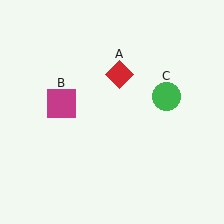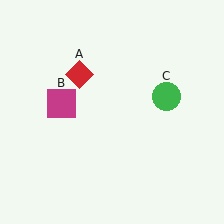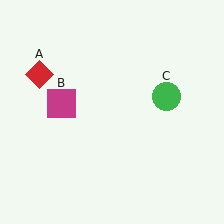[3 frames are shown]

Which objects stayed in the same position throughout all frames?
Magenta square (object B) and green circle (object C) remained stationary.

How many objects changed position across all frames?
1 object changed position: red diamond (object A).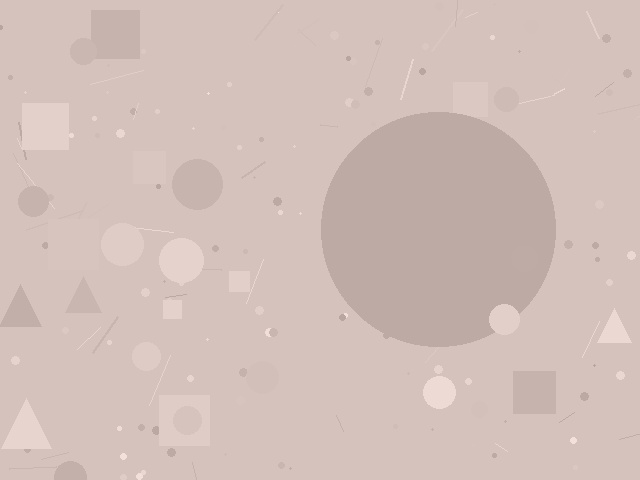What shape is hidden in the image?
A circle is hidden in the image.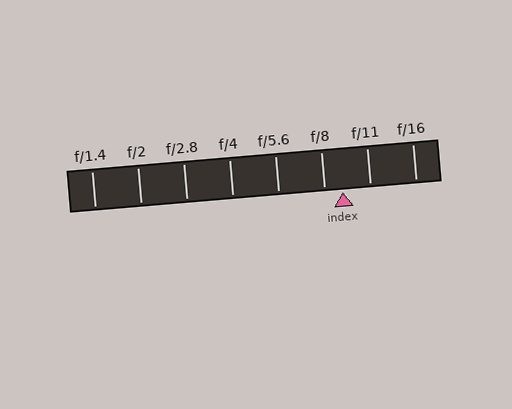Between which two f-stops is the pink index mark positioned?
The index mark is between f/8 and f/11.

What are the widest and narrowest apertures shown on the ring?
The widest aperture shown is f/1.4 and the narrowest is f/16.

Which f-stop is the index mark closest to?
The index mark is closest to f/8.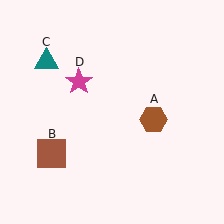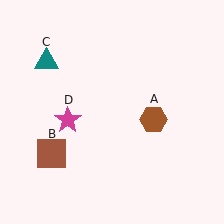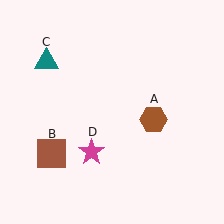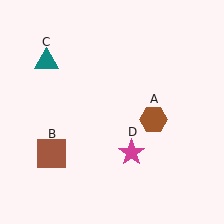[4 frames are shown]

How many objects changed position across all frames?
1 object changed position: magenta star (object D).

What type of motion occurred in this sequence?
The magenta star (object D) rotated counterclockwise around the center of the scene.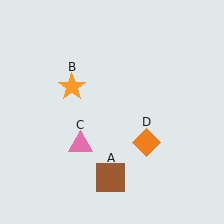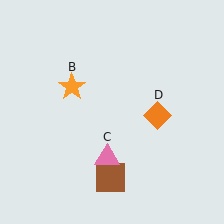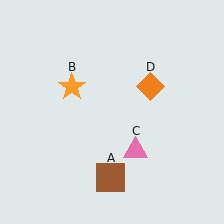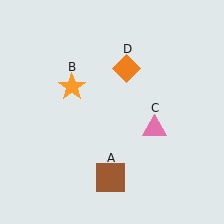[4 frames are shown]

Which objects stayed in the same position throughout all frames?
Brown square (object A) and orange star (object B) remained stationary.